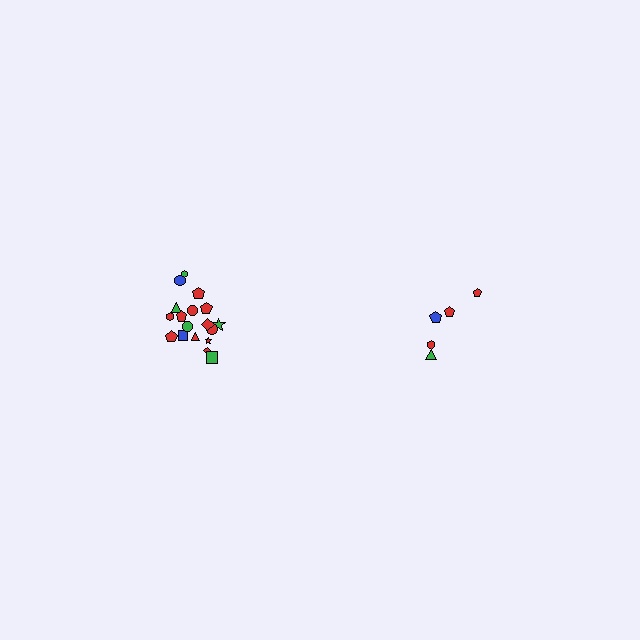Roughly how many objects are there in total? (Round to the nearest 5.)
Roughly 25 objects in total.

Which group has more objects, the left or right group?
The left group.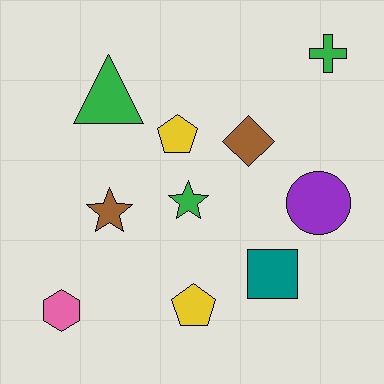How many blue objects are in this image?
There are no blue objects.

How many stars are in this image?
There are 2 stars.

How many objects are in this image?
There are 10 objects.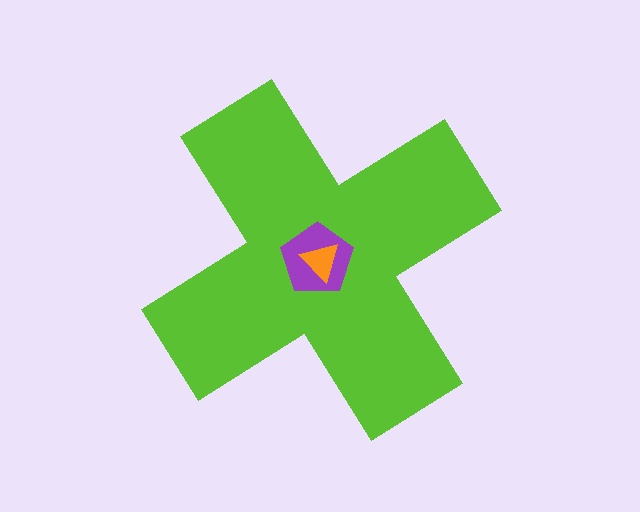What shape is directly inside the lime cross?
The purple pentagon.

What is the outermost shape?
The lime cross.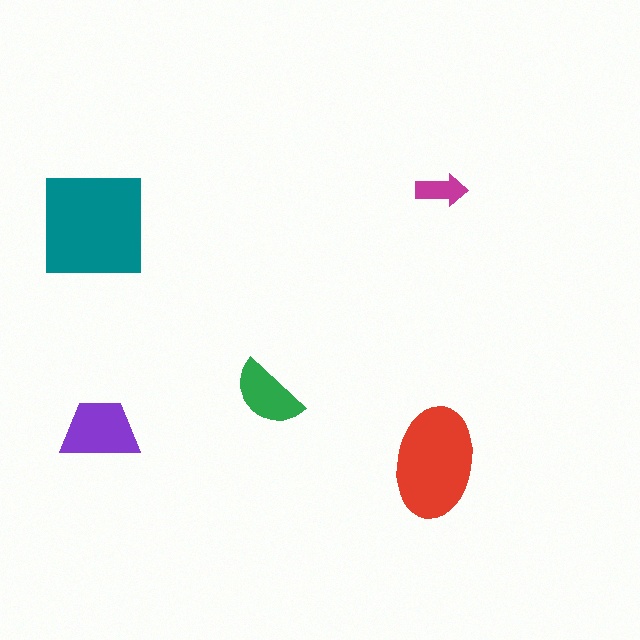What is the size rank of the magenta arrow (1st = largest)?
5th.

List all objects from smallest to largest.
The magenta arrow, the green semicircle, the purple trapezoid, the red ellipse, the teal square.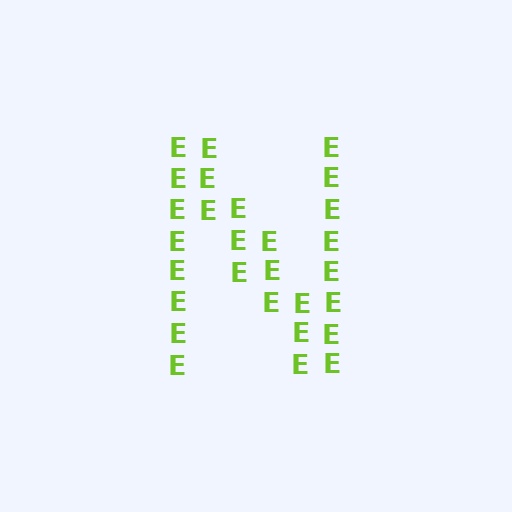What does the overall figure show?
The overall figure shows the letter N.